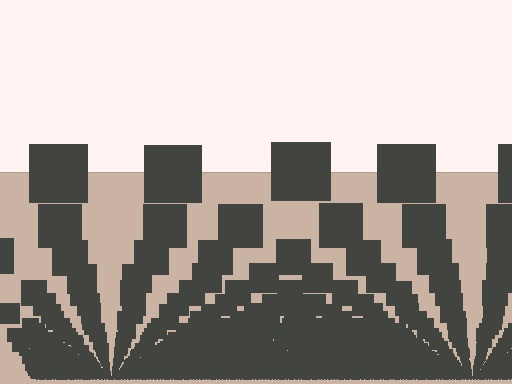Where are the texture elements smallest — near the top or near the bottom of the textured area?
Near the bottom.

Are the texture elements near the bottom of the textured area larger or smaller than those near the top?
Smaller. The gradient is inverted — elements near the bottom are smaller and denser.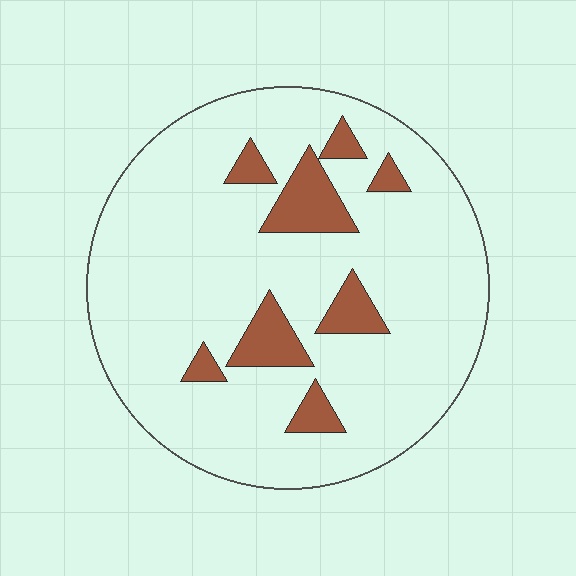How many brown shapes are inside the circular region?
8.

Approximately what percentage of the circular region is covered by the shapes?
Approximately 15%.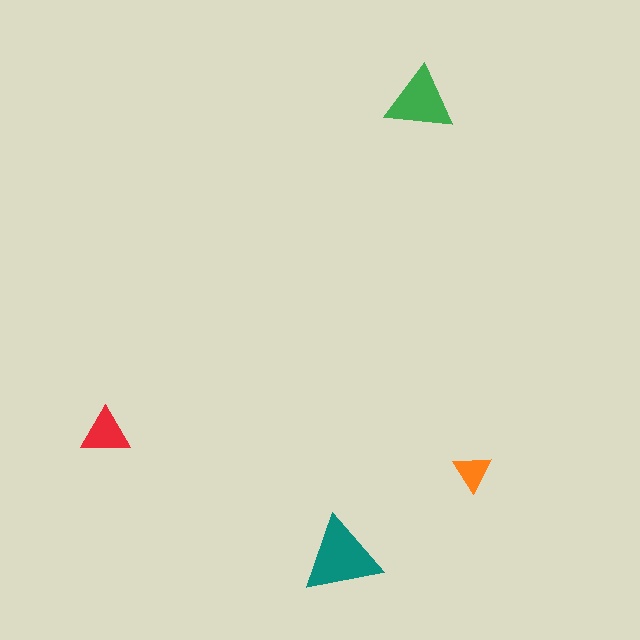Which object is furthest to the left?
The red triangle is leftmost.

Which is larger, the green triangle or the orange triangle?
The green one.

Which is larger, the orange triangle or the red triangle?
The red one.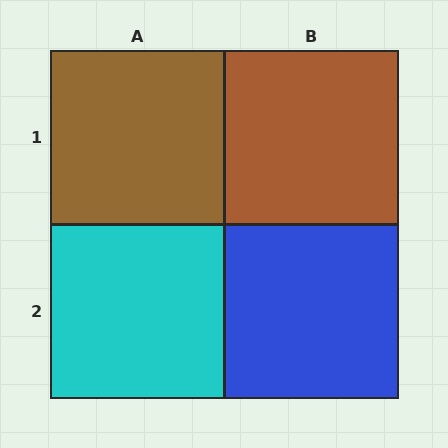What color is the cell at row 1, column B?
Brown.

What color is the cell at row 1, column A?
Brown.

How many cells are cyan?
1 cell is cyan.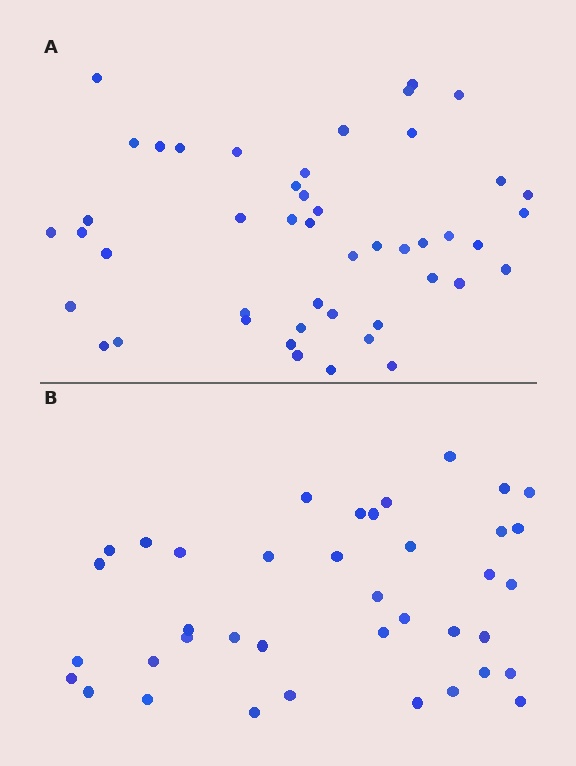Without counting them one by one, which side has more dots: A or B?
Region A (the top region) has more dots.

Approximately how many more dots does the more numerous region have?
Region A has roughly 8 or so more dots than region B.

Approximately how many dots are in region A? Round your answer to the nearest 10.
About 50 dots. (The exact count is 47, which rounds to 50.)